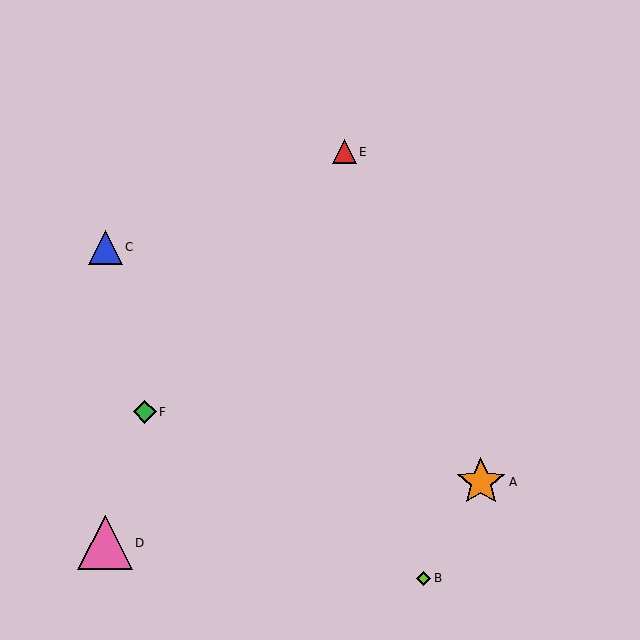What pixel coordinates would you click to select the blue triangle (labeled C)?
Click at (106, 247) to select the blue triangle C.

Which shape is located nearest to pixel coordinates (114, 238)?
The blue triangle (labeled C) at (106, 247) is nearest to that location.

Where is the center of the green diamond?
The center of the green diamond is at (145, 412).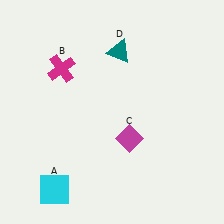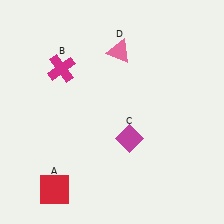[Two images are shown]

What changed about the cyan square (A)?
In Image 1, A is cyan. In Image 2, it changed to red.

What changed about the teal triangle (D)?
In Image 1, D is teal. In Image 2, it changed to pink.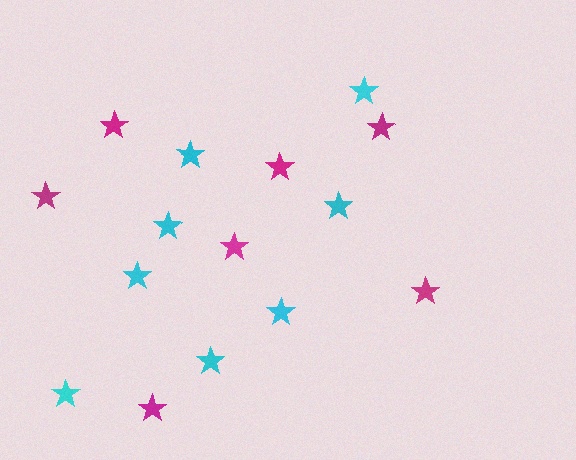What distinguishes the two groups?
There are 2 groups: one group of cyan stars (8) and one group of magenta stars (7).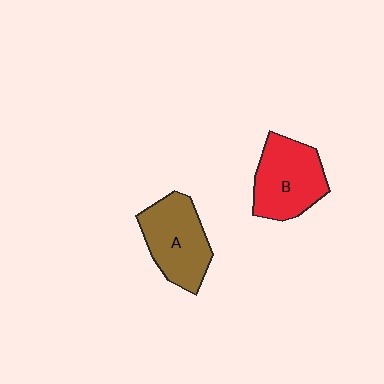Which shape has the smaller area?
Shape A (brown).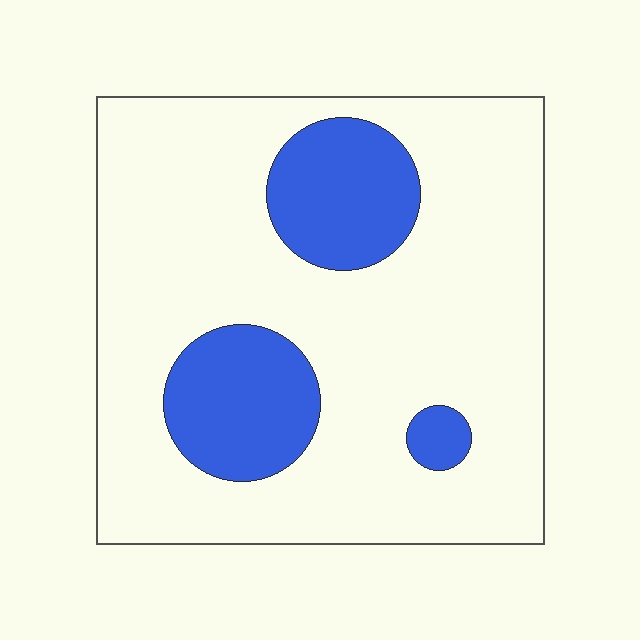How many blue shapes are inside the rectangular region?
3.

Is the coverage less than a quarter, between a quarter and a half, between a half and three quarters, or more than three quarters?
Less than a quarter.